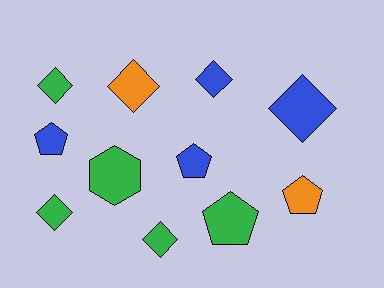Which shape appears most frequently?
Diamond, with 6 objects.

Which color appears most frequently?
Green, with 5 objects.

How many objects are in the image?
There are 11 objects.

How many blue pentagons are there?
There are 2 blue pentagons.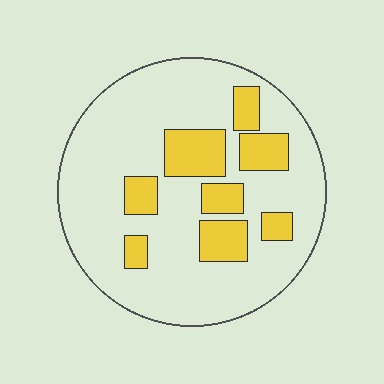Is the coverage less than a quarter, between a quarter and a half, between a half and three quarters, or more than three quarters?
Less than a quarter.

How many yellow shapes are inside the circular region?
8.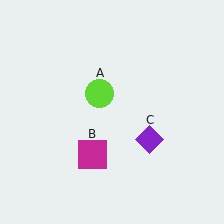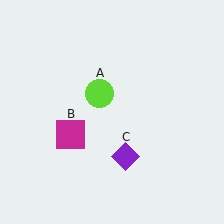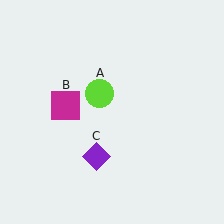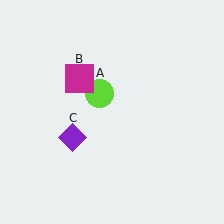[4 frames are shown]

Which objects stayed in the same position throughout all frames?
Lime circle (object A) remained stationary.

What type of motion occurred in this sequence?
The magenta square (object B), purple diamond (object C) rotated clockwise around the center of the scene.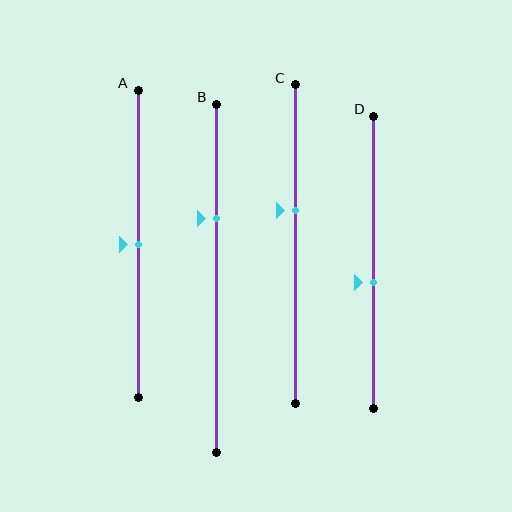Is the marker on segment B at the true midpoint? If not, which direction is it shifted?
No, the marker on segment B is shifted upward by about 17% of the segment length.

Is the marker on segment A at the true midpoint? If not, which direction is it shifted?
Yes, the marker on segment A is at the true midpoint.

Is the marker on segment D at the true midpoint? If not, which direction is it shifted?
No, the marker on segment D is shifted downward by about 7% of the segment length.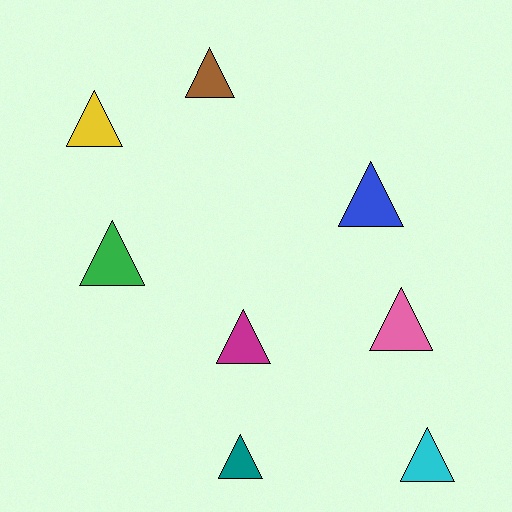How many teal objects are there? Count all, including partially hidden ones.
There is 1 teal object.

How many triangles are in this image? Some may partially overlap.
There are 8 triangles.